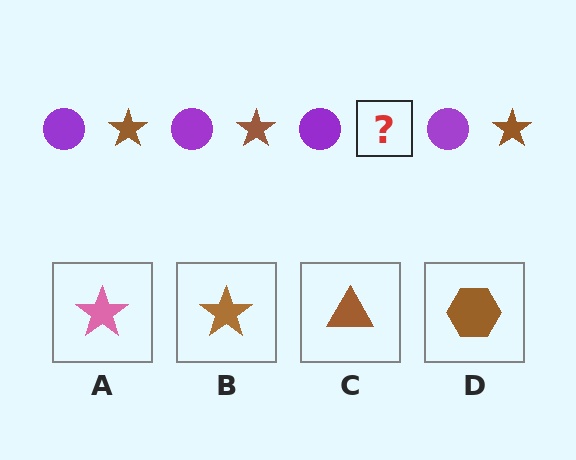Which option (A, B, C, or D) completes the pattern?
B.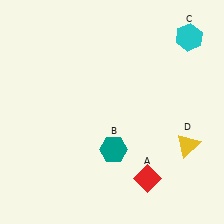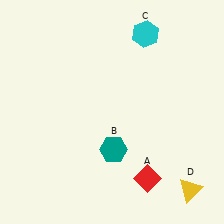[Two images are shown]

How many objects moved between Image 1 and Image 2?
2 objects moved between the two images.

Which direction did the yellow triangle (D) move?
The yellow triangle (D) moved down.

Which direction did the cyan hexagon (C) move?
The cyan hexagon (C) moved left.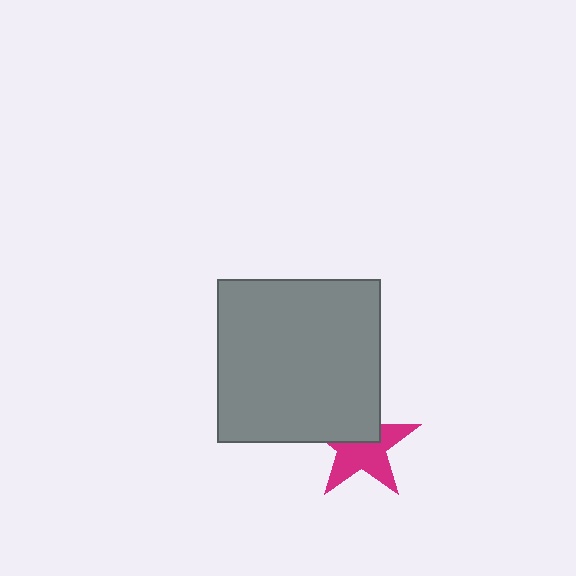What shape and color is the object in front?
The object in front is a gray square.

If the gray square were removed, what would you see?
You would see the complete magenta star.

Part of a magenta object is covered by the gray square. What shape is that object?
It is a star.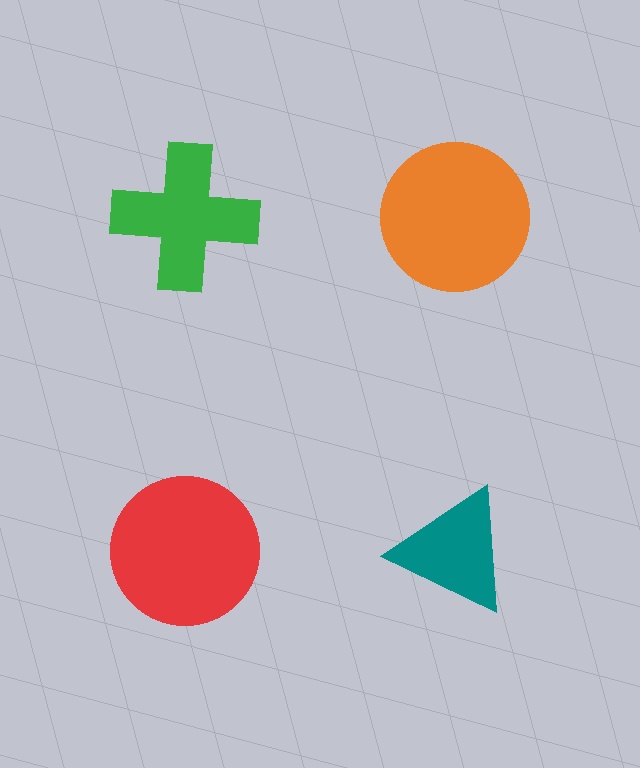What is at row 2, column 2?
A teal triangle.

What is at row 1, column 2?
An orange circle.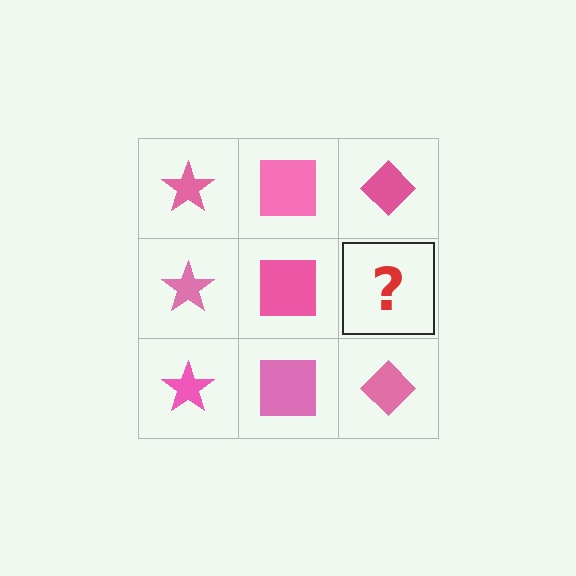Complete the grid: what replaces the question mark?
The question mark should be replaced with a pink diamond.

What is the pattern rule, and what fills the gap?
The rule is that each column has a consistent shape. The gap should be filled with a pink diamond.